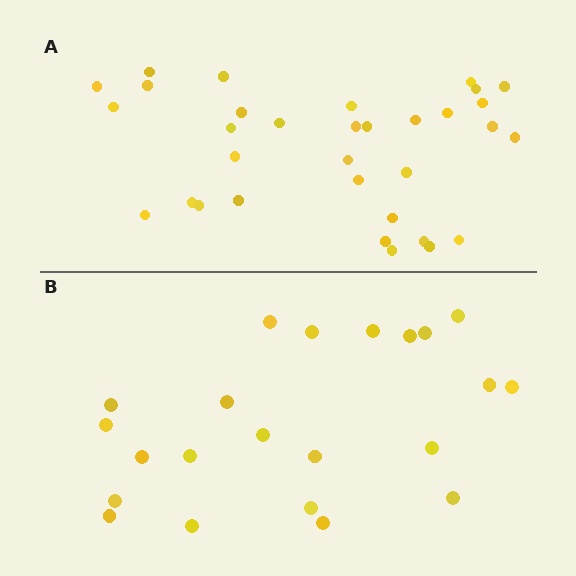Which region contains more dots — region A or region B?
Region A (the top region) has more dots.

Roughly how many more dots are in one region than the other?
Region A has roughly 12 or so more dots than region B.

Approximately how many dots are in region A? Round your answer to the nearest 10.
About 30 dots. (The exact count is 33, which rounds to 30.)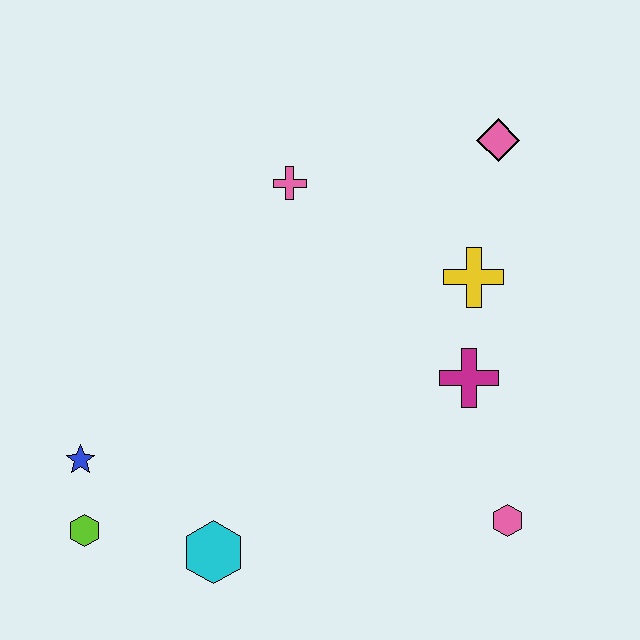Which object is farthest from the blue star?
The pink diamond is farthest from the blue star.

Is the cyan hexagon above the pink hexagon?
No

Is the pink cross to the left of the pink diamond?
Yes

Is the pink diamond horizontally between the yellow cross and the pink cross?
No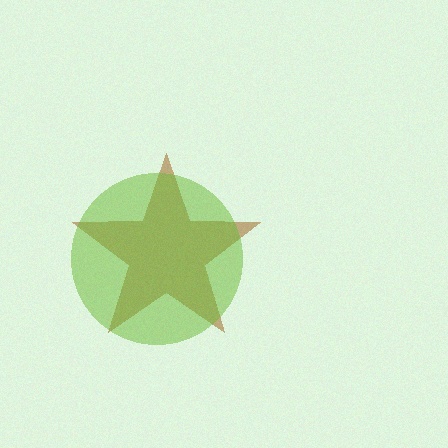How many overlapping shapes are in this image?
There are 2 overlapping shapes in the image.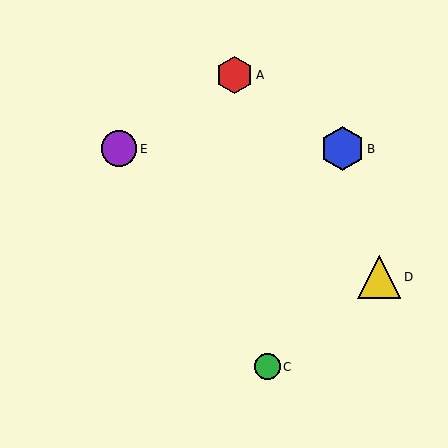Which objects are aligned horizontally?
Objects B, E are aligned horizontally.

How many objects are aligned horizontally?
2 objects (B, E) are aligned horizontally.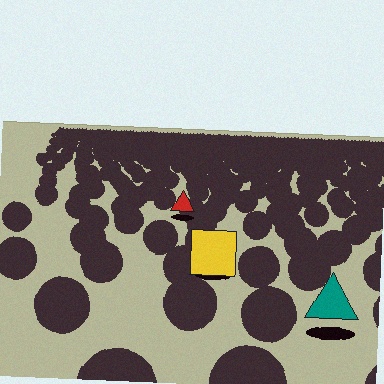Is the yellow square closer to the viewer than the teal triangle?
No. The teal triangle is closer — you can tell from the texture gradient: the ground texture is coarser near it.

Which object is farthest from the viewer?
The red triangle is farthest from the viewer. It appears smaller and the ground texture around it is denser.